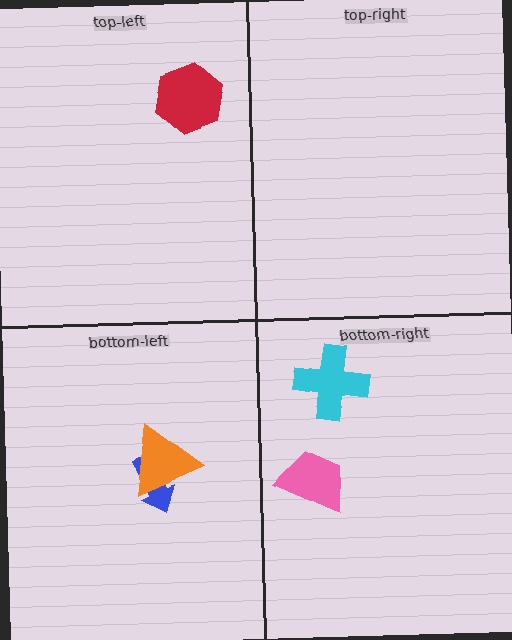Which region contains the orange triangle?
The bottom-left region.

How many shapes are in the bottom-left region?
2.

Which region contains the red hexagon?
The top-left region.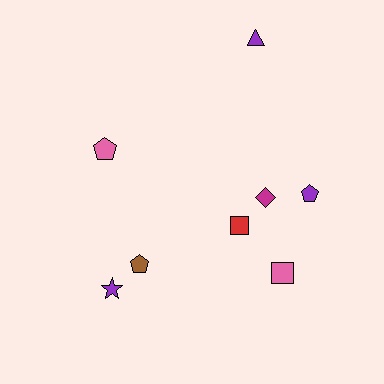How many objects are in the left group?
There are 3 objects.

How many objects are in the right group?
There are 5 objects.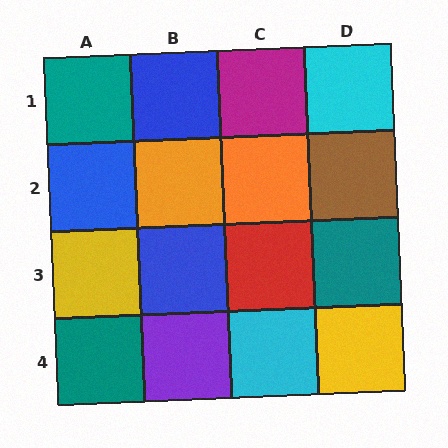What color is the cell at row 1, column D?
Cyan.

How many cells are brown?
1 cell is brown.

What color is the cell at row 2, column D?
Brown.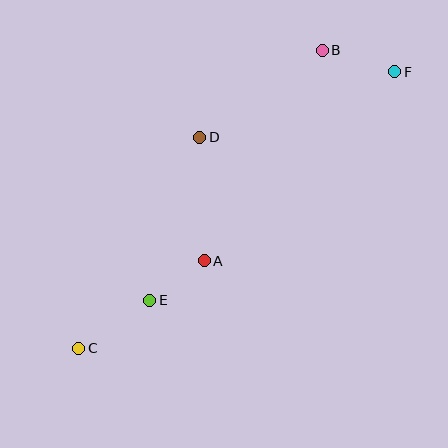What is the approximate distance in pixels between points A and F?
The distance between A and F is approximately 268 pixels.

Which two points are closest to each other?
Points A and E are closest to each other.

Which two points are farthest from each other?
Points C and F are farthest from each other.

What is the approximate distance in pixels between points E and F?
The distance between E and F is approximately 335 pixels.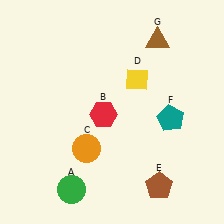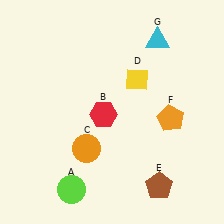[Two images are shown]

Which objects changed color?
A changed from green to lime. F changed from teal to orange. G changed from brown to cyan.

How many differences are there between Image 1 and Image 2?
There are 3 differences between the two images.